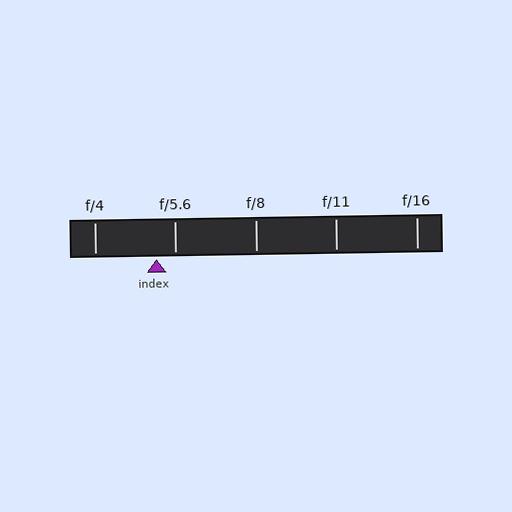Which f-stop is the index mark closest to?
The index mark is closest to f/5.6.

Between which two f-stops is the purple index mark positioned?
The index mark is between f/4 and f/5.6.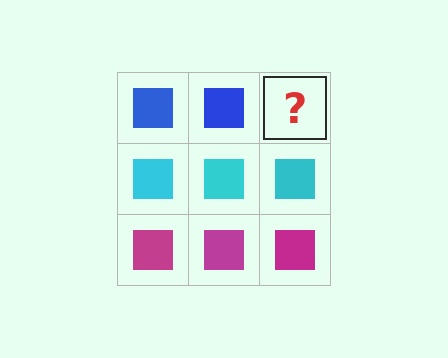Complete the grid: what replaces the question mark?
The question mark should be replaced with a blue square.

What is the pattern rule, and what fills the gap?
The rule is that each row has a consistent color. The gap should be filled with a blue square.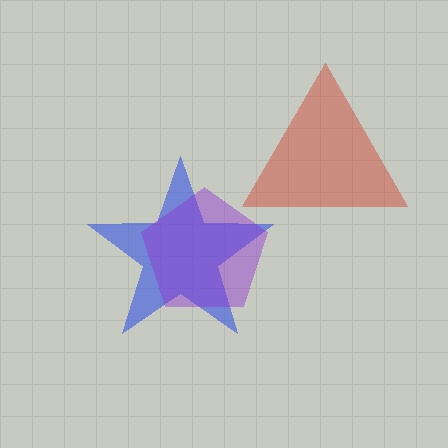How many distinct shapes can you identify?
There are 3 distinct shapes: a blue star, a red triangle, a purple pentagon.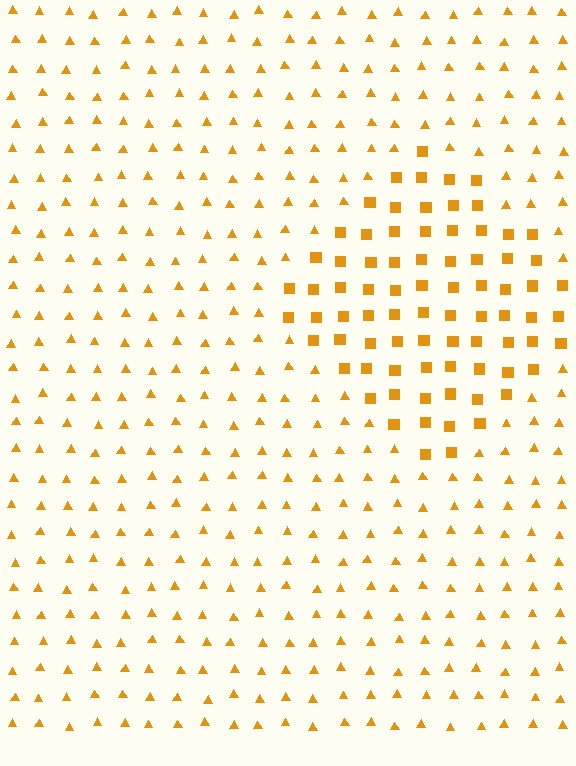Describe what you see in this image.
The image is filled with small orange elements arranged in a uniform grid. A diamond-shaped region contains squares, while the surrounding area contains triangles. The boundary is defined purely by the change in element shape.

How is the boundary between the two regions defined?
The boundary is defined by a change in element shape: squares inside vs. triangles outside. All elements share the same color and spacing.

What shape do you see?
I see a diamond.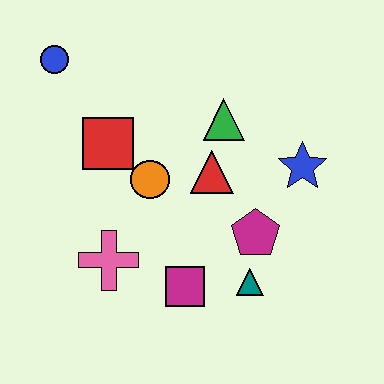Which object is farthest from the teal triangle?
The blue circle is farthest from the teal triangle.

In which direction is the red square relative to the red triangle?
The red square is to the left of the red triangle.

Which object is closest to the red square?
The orange circle is closest to the red square.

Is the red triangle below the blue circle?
Yes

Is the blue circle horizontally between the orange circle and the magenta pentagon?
No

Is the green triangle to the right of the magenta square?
Yes